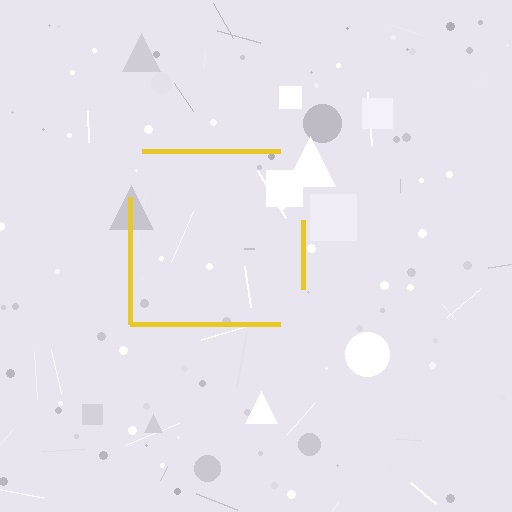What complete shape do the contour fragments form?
The contour fragments form a square.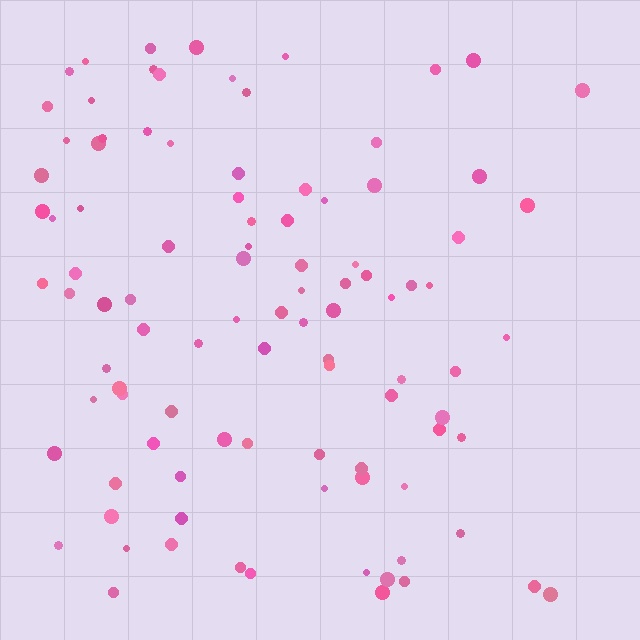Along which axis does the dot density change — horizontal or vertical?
Horizontal.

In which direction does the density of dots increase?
From right to left, with the left side densest.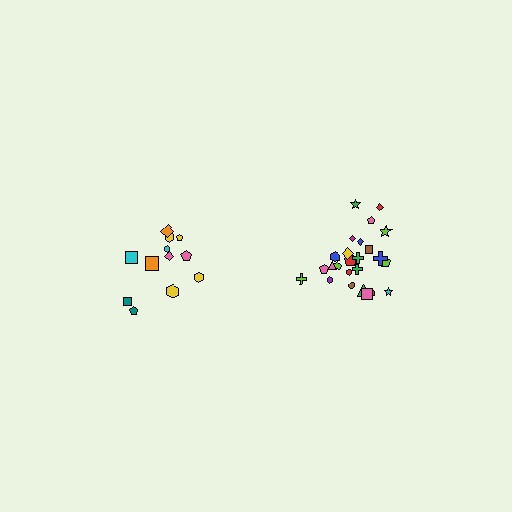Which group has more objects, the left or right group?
The right group.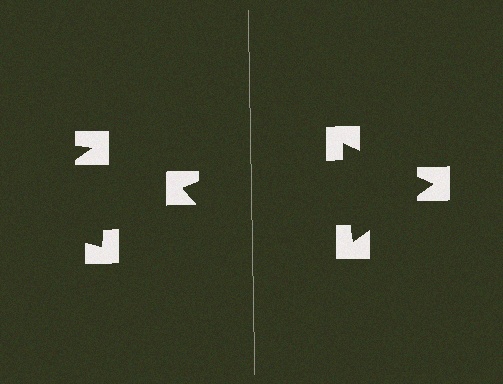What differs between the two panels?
The notched squares are positioned identically on both sides; only the wedge orientations differ. On the right they align to a triangle; on the left they are misaligned.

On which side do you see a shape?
An illusory triangle appears on the right side. On the left side the wedge cuts are rotated, so no coherent shape forms.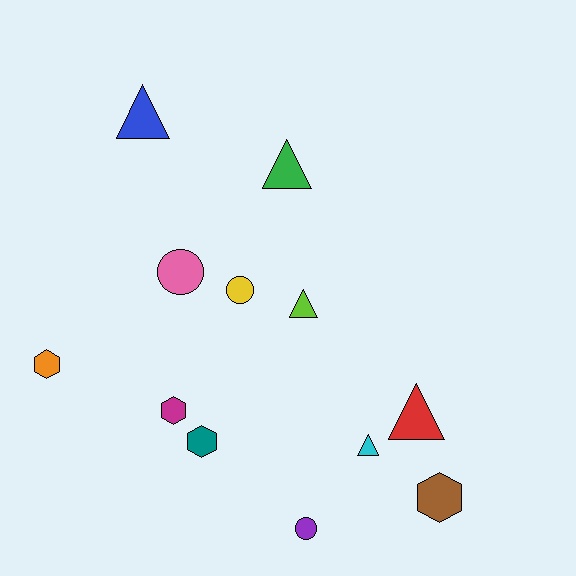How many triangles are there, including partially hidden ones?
There are 5 triangles.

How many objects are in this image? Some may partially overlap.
There are 12 objects.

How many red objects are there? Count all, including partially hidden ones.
There is 1 red object.